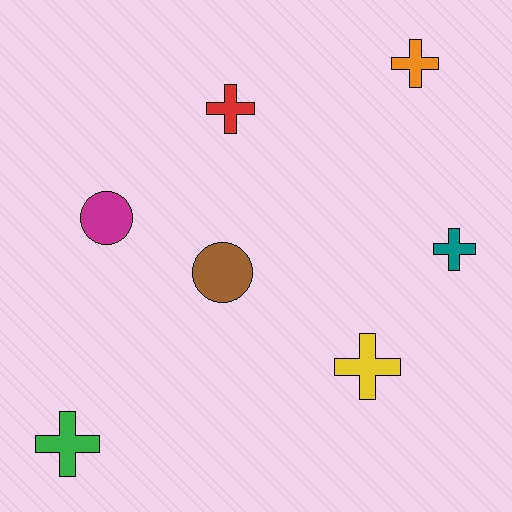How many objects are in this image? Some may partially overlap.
There are 7 objects.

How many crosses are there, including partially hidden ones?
There are 5 crosses.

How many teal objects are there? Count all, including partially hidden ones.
There is 1 teal object.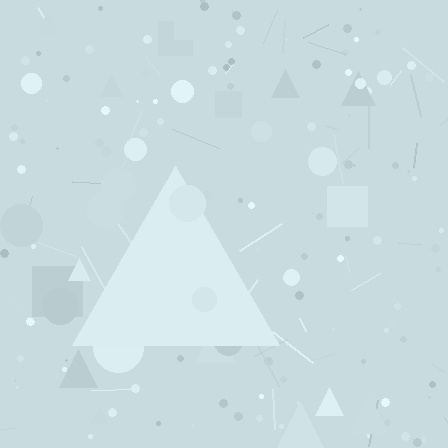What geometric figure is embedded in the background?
A triangle is embedded in the background.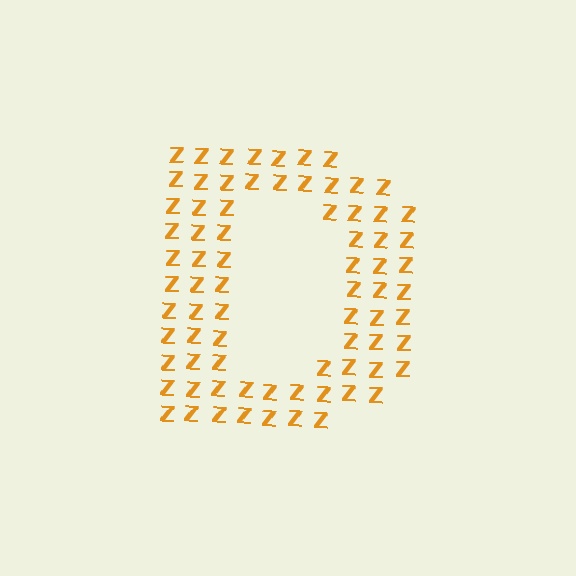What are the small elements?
The small elements are letter Z's.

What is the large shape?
The large shape is the letter D.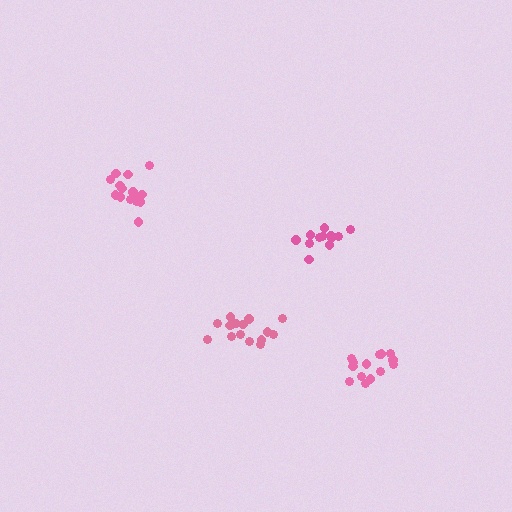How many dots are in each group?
Group 1: 14 dots, Group 2: 15 dots, Group 3: 12 dots, Group 4: 16 dots (57 total).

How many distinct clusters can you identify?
There are 4 distinct clusters.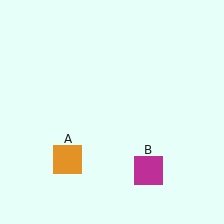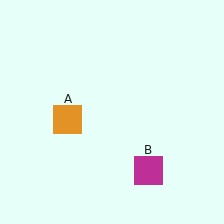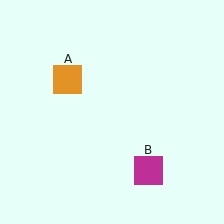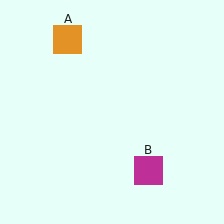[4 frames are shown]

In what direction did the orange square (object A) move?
The orange square (object A) moved up.